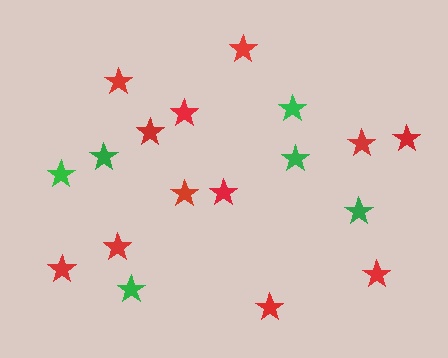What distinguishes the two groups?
There are 2 groups: one group of red stars (12) and one group of green stars (6).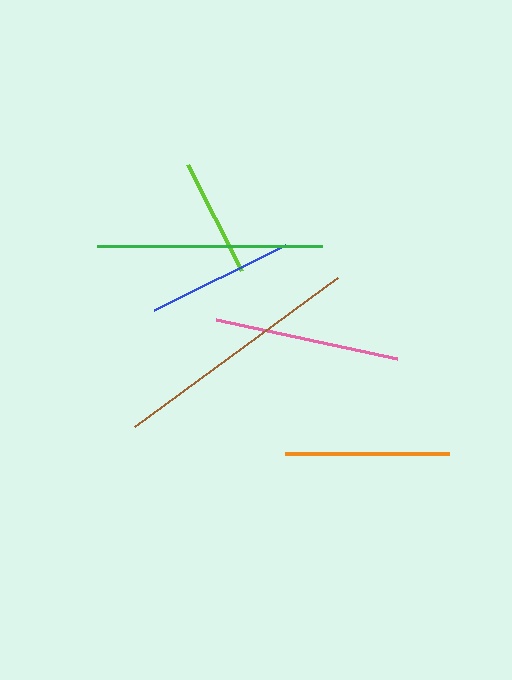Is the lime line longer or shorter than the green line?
The green line is longer than the lime line.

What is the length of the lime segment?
The lime segment is approximately 119 pixels long.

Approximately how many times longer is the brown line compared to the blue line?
The brown line is approximately 1.7 times the length of the blue line.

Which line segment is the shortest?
The lime line is the shortest at approximately 119 pixels.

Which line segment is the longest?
The brown line is the longest at approximately 252 pixels.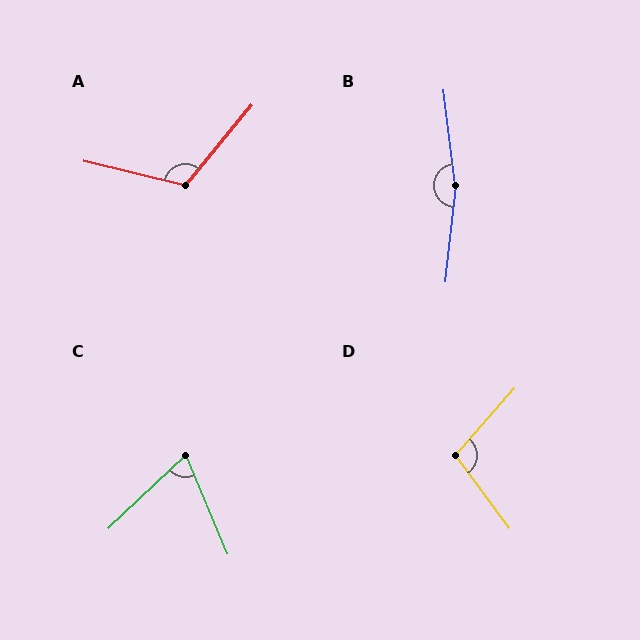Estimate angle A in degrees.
Approximately 116 degrees.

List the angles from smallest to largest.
C (69°), D (102°), A (116°), B (167°).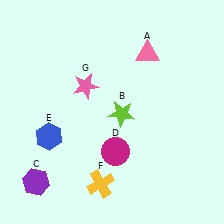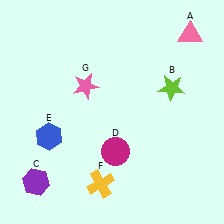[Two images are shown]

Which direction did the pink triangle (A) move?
The pink triangle (A) moved right.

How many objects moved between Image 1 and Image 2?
2 objects moved between the two images.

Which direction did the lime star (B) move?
The lime star (B) moved right.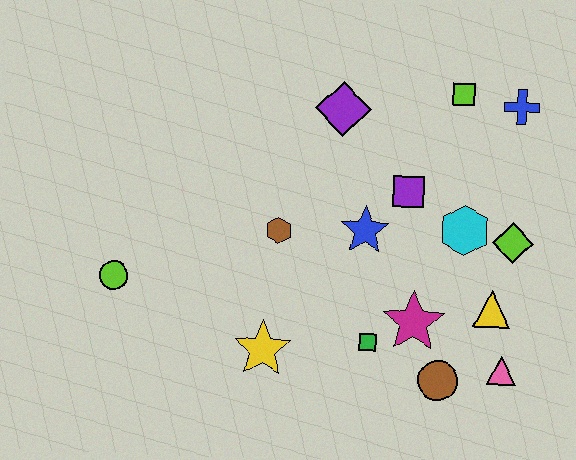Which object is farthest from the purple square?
The lime circle is farthest from the purple square.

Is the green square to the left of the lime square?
Yes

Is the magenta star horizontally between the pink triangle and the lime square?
No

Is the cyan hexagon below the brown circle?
No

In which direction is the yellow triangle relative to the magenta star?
The yellow triangle is to the right of the magenta star.